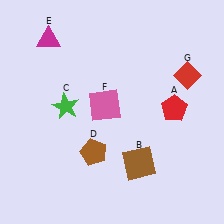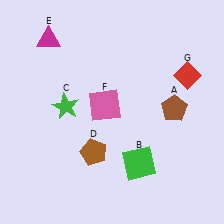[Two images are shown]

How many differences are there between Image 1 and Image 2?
There are 2 differences between the two images.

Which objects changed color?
A changed from red to brown. B changed from brown to green.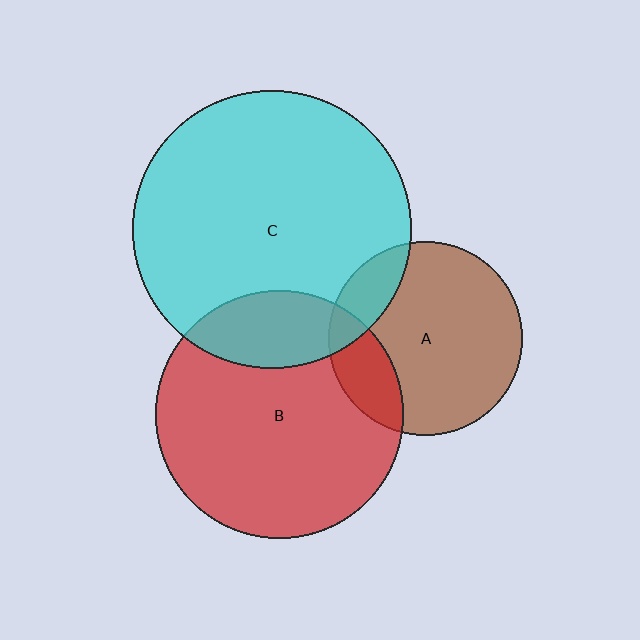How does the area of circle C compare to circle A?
Approximately 2.1 times.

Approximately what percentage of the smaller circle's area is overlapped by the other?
Approximately 15%.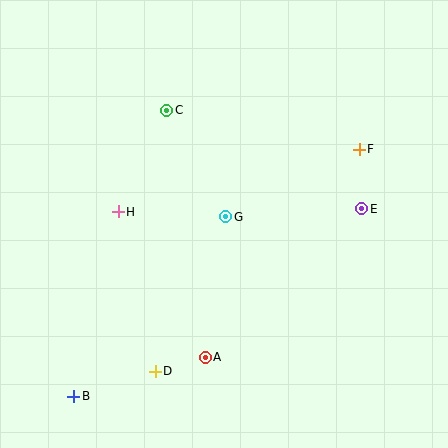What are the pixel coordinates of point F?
Point F is at (359, 149).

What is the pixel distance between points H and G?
The distance between H and G is 107 pixels.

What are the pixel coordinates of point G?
Point G is at (226, 217).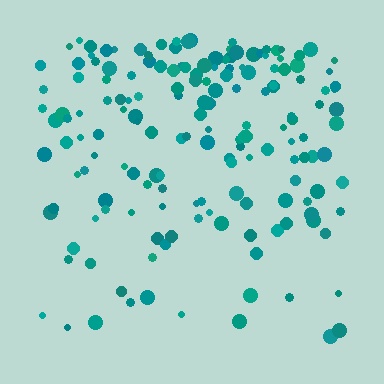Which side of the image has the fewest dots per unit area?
The bottom.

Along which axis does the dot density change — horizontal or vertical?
Vertical.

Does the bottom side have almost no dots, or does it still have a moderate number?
Still a moderate number, just noticeably fewer than the top.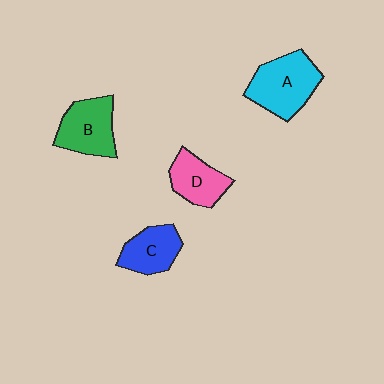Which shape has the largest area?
Shape A (cyan).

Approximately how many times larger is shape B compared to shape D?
Approximately 1.3 times.